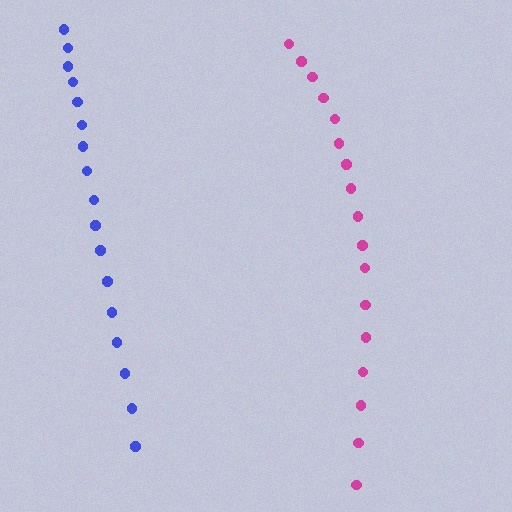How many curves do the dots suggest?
There are 2 distinct paths.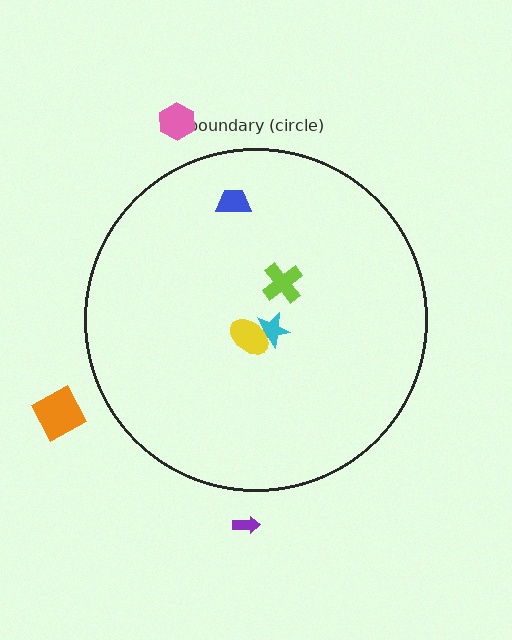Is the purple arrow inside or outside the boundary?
Outside.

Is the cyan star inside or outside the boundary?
Inside.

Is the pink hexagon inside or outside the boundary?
Outside.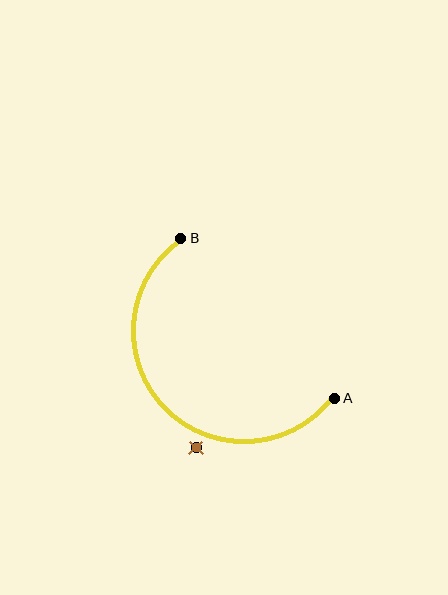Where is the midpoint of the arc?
The arc midpoint is the point on the curve farthest from the straight line joining A and B. It sits below and to the left of that line.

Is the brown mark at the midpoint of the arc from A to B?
No — the brown mark does not lie on the arc at all. It sits slightly outside the curve.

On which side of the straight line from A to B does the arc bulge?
The arc bulges below and to the left of the straight line connecting A and B.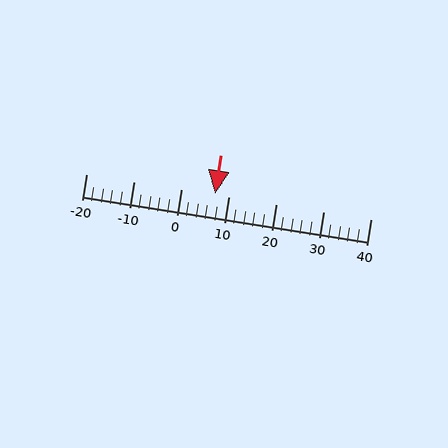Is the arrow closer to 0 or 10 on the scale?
The arrow is closer to 10.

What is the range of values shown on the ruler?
The ruler shows values from -20 to 40.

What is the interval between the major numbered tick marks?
The major tick marks are spaced 10 units apart.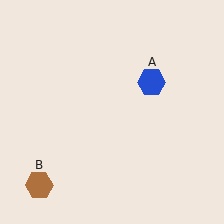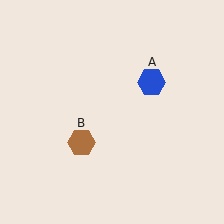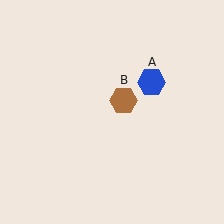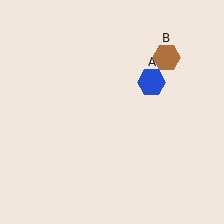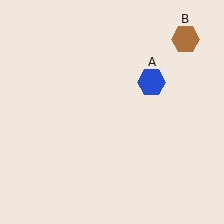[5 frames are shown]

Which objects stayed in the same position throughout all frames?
Blue hexagon (object A) remained stationary.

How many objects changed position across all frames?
1 object changed position: brown hexagon (object B).